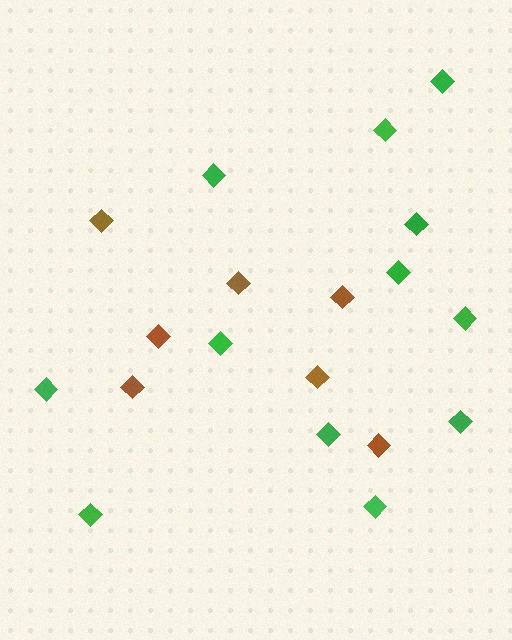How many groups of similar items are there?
There are 2 groups: one group of brown diamonds (7) and one group of green diamonds (12).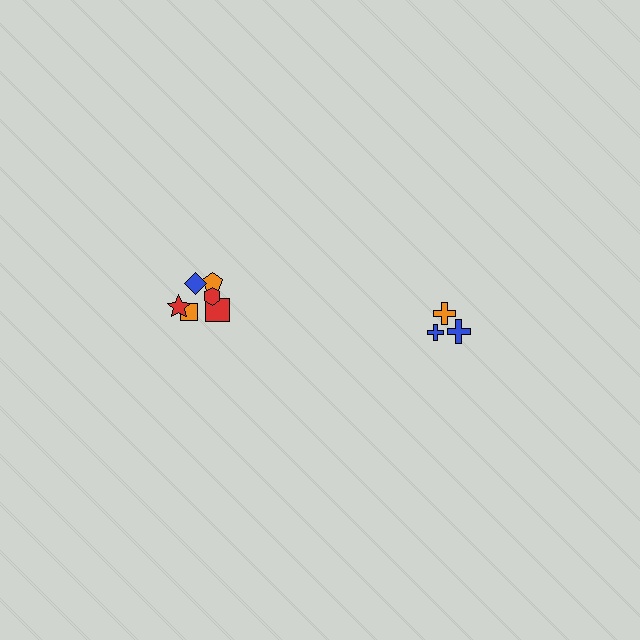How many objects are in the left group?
There are 6 objects.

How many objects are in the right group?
There are 3 objects.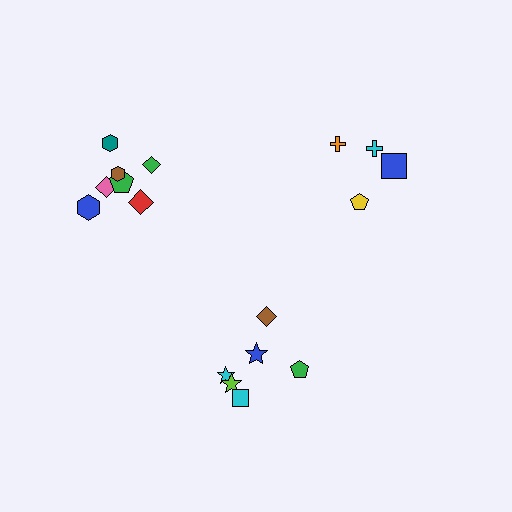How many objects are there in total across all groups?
There are 17 objects.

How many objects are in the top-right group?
There are 4 objects.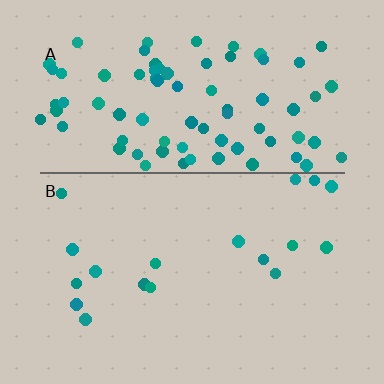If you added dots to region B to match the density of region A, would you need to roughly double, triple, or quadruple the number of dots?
Approximately quadruple.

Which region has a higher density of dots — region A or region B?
A (the top).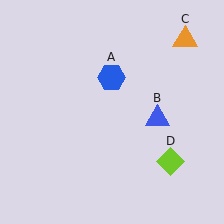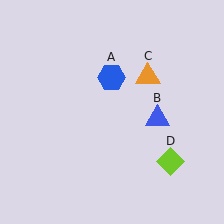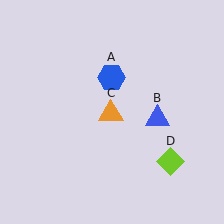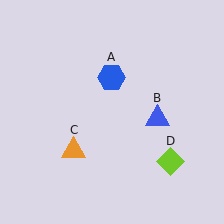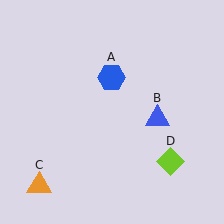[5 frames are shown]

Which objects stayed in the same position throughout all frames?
Blue hexagon (object A) and blue triangle (object B) and lime diamond (object D) remained stationary.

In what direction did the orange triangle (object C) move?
The orange triangle (object C) moved down and to the left.